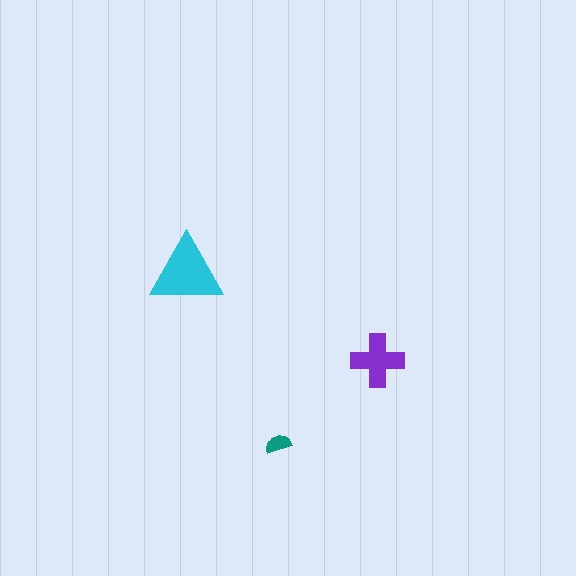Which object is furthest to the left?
The cyan triangle is leftmost.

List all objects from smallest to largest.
The teal semicircle, the purple cross, the cyan triangle.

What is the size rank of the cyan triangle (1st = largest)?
1st.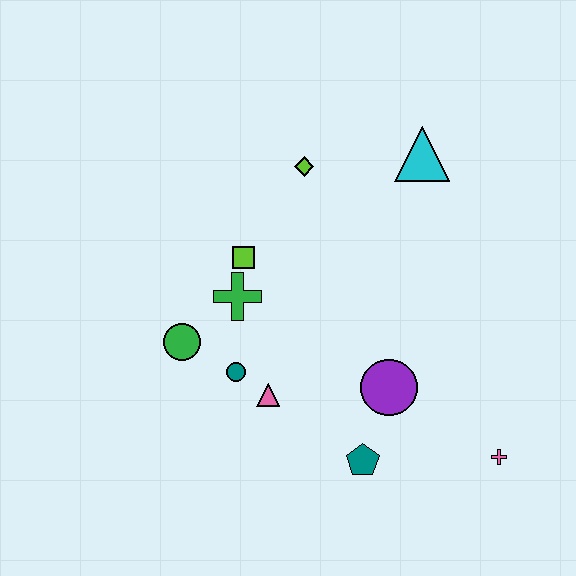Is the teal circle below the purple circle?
No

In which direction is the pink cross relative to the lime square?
The pink cross is to the right of the lime square.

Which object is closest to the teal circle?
The pink triangle is closest to the teal circle.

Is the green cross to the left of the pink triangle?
Yes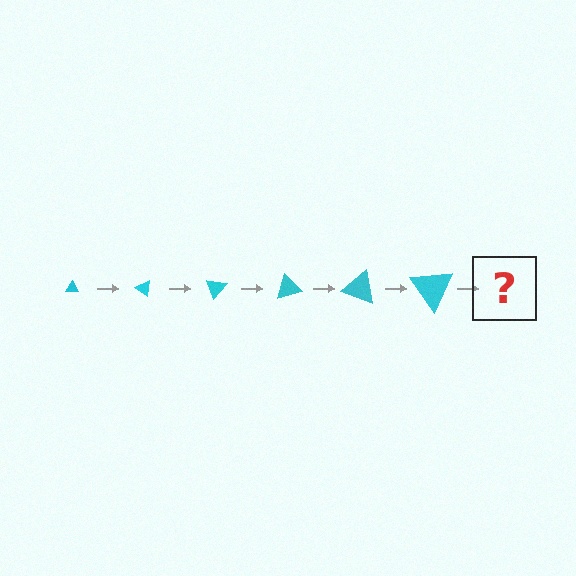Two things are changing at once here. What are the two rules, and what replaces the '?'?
The two rules are that the triangle grows larger each step and it rotates 35 degrees each step. The '?' should be a triangle, larger than the previous one and rotated 210 degrees from the start.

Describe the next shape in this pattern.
It should be a triangle, larger than the previous one and rotated 210 degrees from the start.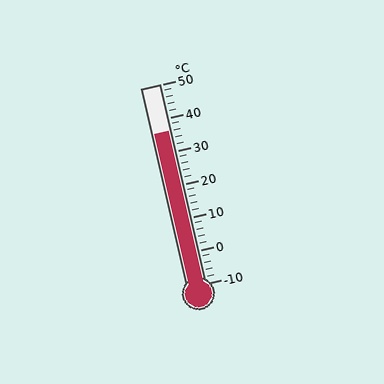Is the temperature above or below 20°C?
The temperature is above 20°C.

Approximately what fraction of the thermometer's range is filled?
The thermometer is filled to approximately 75% of its range.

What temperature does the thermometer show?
The thermometer shows approximately 36°C.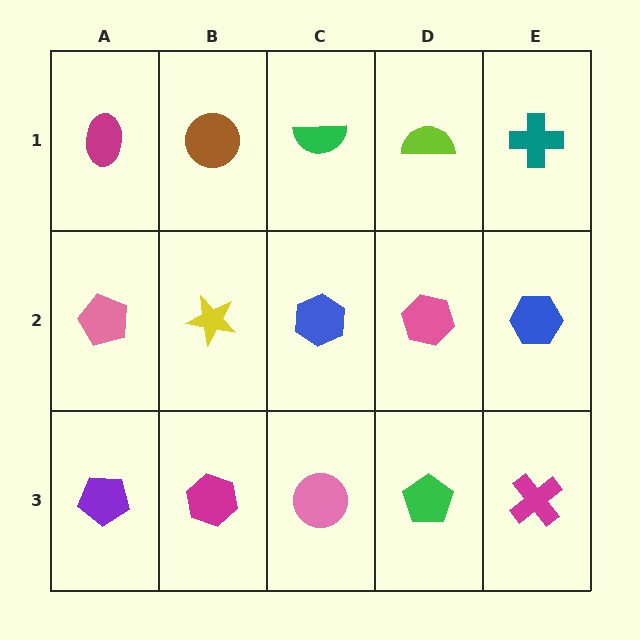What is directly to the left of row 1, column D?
A green semicircle.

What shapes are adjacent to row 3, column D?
A pink hexagon (row 2, column D), a pink circle (row 3, column C), a magenta cross (row 3, column E).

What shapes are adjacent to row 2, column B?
A brown circle (row 1, column B), a magenta hexagon (row 3, column B), a pink pentagon (row 2, column A), a blue hexagon (row 2, column C).